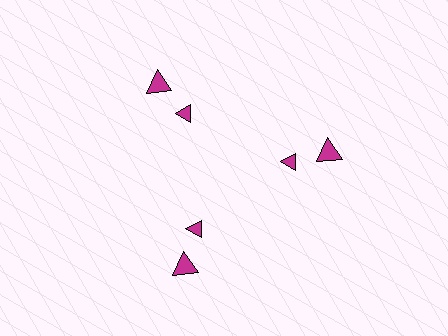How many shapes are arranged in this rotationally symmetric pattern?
There are 6 shapes, arranged in 3 groups of 2.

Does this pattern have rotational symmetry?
Yes, this pattern has 3-fold rotational symmetry. It looks the same after rotating 120 degrees around the center.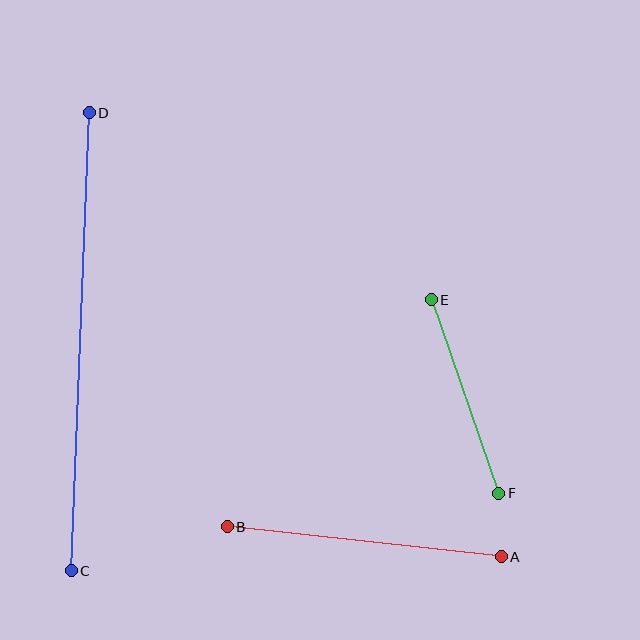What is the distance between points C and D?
The distance is approximately 458 pixels.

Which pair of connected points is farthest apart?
Points C and D are farthest apart.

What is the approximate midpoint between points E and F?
The midpoint is at approximately (465, 397) pixels.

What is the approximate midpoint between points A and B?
The midpoint is at approximately (364, 542) pixels.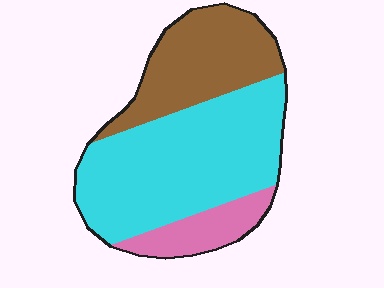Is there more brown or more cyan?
Cyan.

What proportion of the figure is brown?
Brown covers 31% of the figure.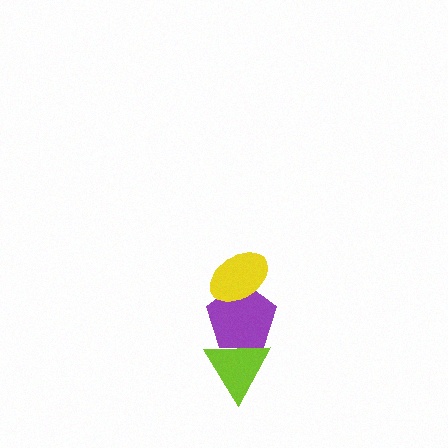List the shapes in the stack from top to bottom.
From top to bottom: the yellow ellipse, the purple pentagon, the lime triangle.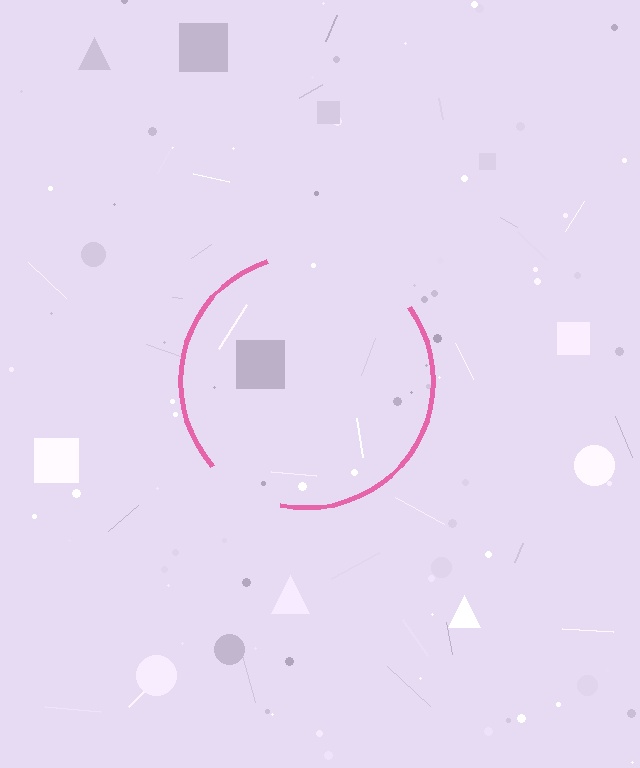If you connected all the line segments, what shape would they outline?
They would outline a circle.